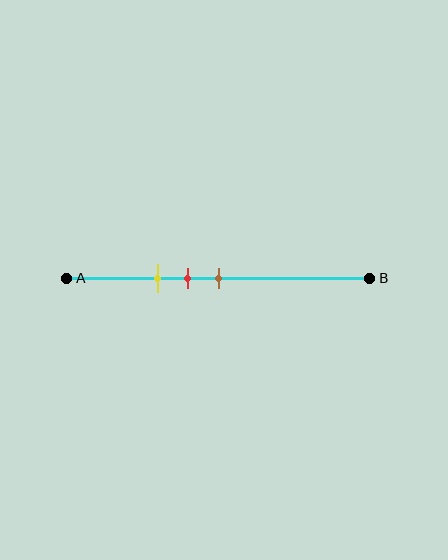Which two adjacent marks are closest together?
The red and brown marks are the closest adjacent pair.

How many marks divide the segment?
There are 3 marks dividing the segment.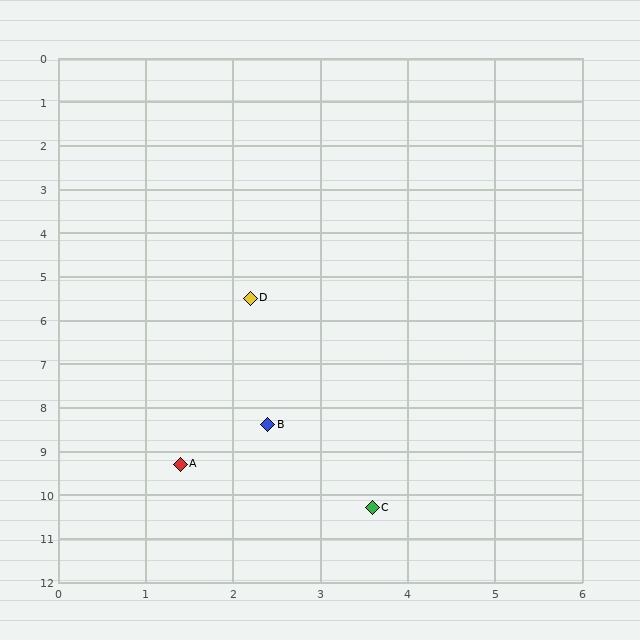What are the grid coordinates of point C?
Point C is at approximately (3.6, 10.3).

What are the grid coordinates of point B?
Point B is at approximately (2.4, 8.4).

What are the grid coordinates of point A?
Point A is at approximately (1.4, 9.3).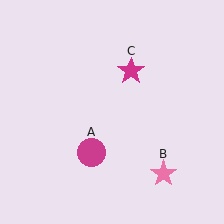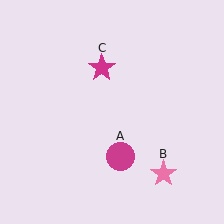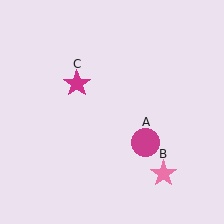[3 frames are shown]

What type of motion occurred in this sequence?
The magenta circle (object A), magenta star (object C) rotated counterclockwise around the center of the scene.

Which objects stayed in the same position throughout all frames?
Pink star (object B) remained stationary.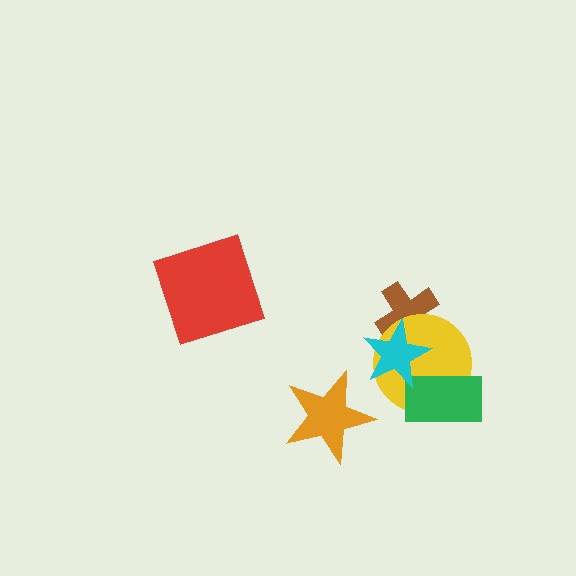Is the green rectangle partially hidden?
Yes, it is partially covered by another shape.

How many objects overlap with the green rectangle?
2 objects overlap with the green rectangle.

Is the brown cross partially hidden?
Yes, it is partially covered by another shape.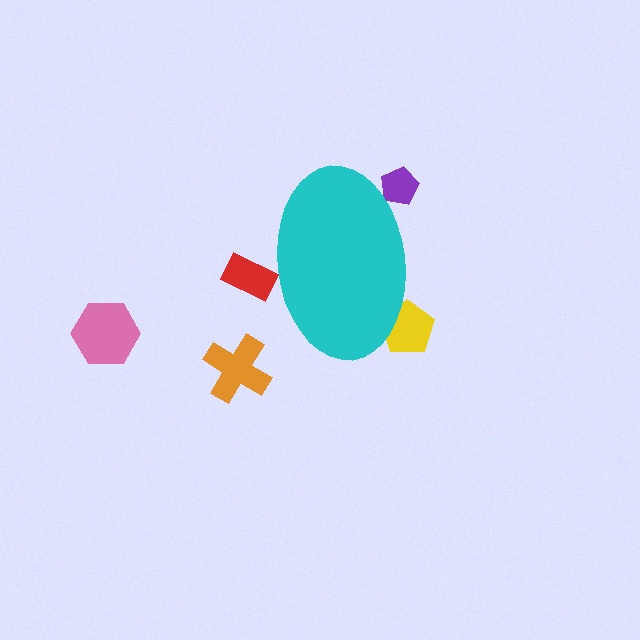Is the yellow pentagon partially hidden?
Yes, the yellow pentagon is partially hidden behind the cyan ellipse.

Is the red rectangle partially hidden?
Yes, the red rectangle is partially hidden behind the cyan ellipse.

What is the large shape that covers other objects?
A cyan ellipse.